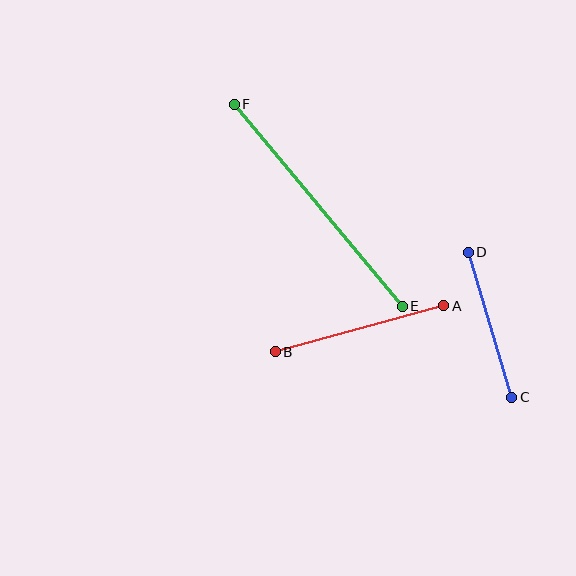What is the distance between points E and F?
The distance is approximately 263 pixels.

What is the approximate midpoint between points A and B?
The midpoint is at approximately (359, 329) pixels.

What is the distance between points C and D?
The distance is approximately 152 pixels.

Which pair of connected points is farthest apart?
Points E and F are farthest apart.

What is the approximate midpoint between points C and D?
The midpoint is at approximately (490, 325) pixels.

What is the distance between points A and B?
The distance is approximately 175 pixels.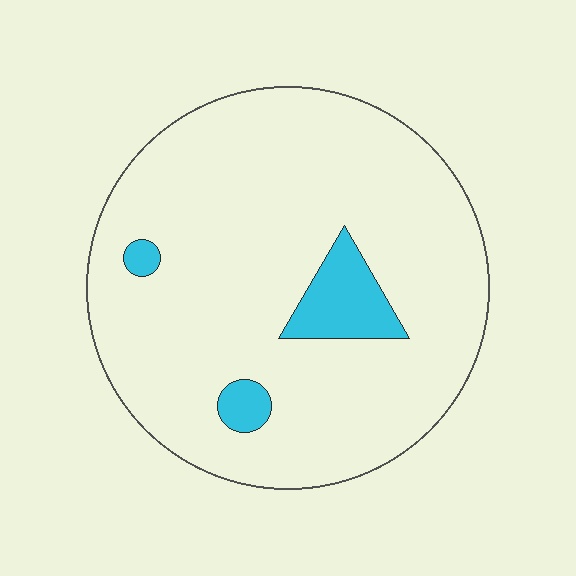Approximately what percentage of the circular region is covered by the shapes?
Approximately 10%.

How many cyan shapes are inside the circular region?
3.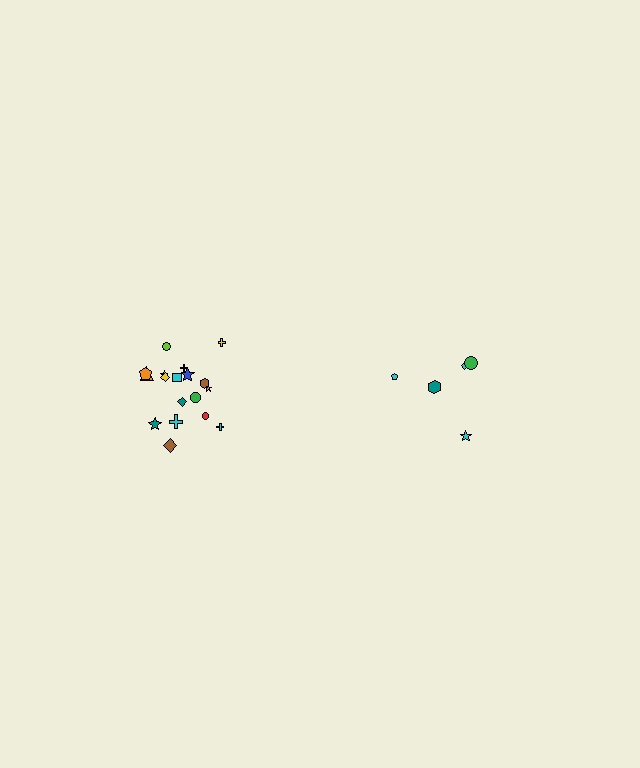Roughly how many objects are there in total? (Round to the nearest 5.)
Roughly 25 objects in total.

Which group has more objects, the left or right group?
The left group.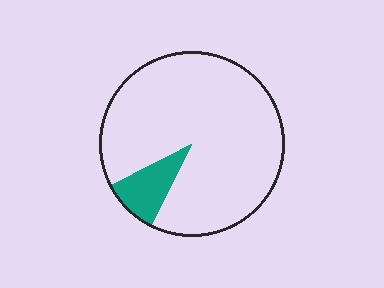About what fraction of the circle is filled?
About one tenth (1/10).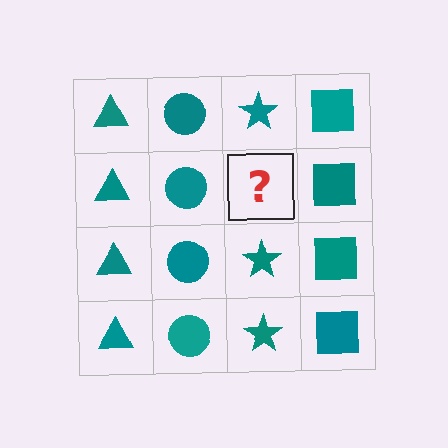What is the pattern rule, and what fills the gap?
The rule is that each column has a consistent shape. The gap should be filled with a teal star.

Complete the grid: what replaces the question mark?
The question mark should be replaced with a teal star.